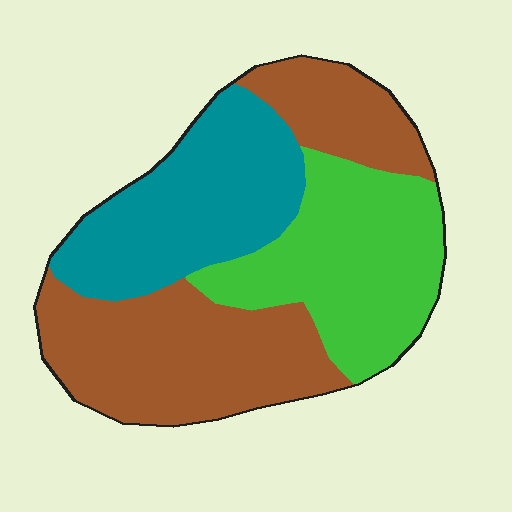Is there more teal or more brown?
Brown.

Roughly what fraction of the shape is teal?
Teal takes up between a sixth and a third of the shape.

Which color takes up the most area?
Brown, at roughly 40%.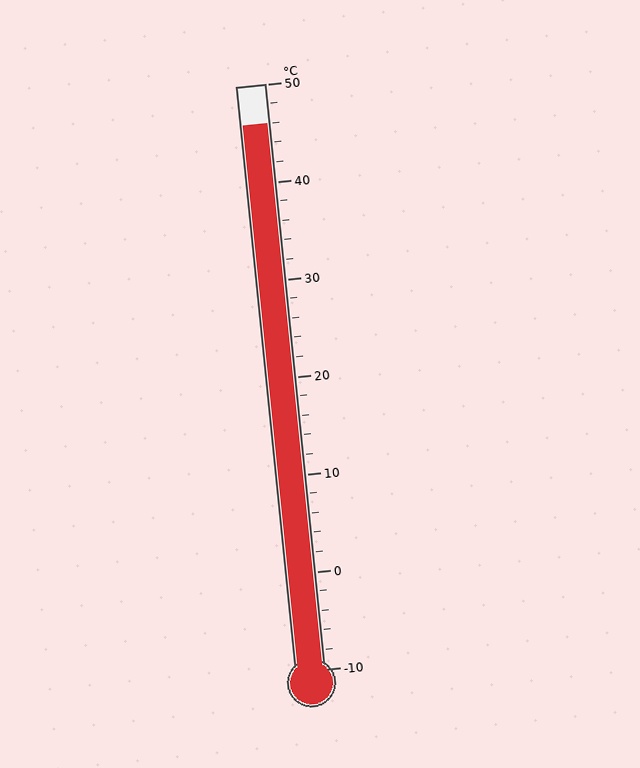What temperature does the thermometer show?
The thermometer shows approximately 46°C.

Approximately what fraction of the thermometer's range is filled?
The thermometer is filled to approximately 95% of its range.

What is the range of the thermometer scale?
The thermometer scale ranges from -10°C to 50°C.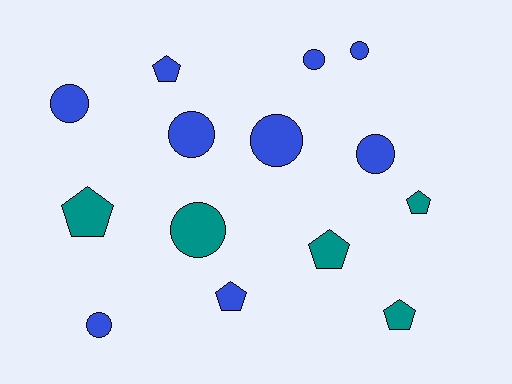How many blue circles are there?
There are 7 blue circles.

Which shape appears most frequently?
Circle, with 8 objects.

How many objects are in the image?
There are 14 objects.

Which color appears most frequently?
Blue, with 9 objects.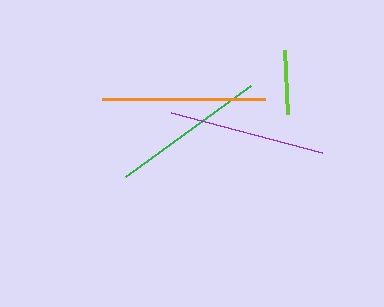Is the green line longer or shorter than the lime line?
The green line is longer than the lime line.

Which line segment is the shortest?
The lime line is the shortest at approximately 64 pixels.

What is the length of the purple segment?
The purple segment is approximately 157 pixels long.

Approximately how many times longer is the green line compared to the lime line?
The green line is approximately 2.4 times the length of the lime line.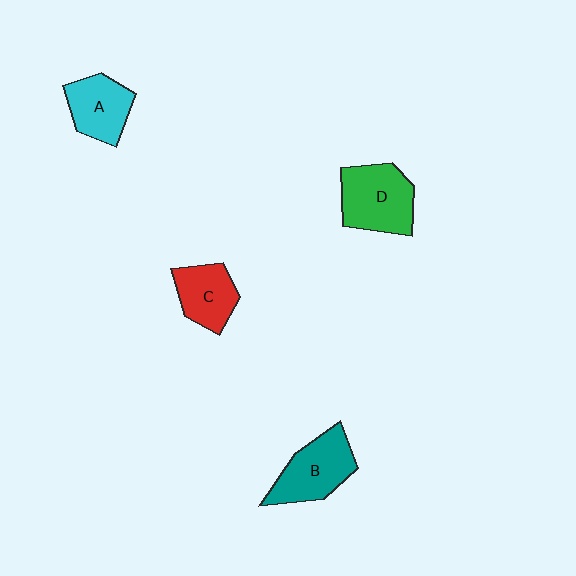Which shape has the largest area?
Shape D (green).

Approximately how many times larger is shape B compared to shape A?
Approximately 1.2 times.